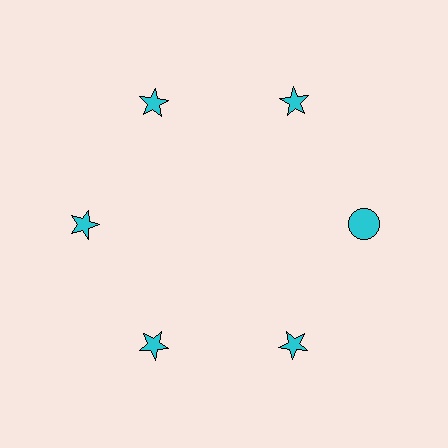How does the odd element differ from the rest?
It has a different shape: circle instead of star.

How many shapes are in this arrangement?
There are 6 shapes arranged in a ring pattern.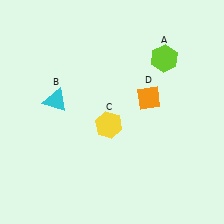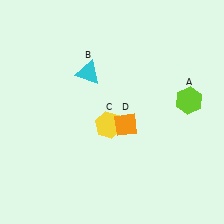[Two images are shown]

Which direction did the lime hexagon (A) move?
The lime hexagon (A) moved down.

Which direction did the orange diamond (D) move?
The orange diamond (D) moved down.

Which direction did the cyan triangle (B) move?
The cyan triangle (B) moved right.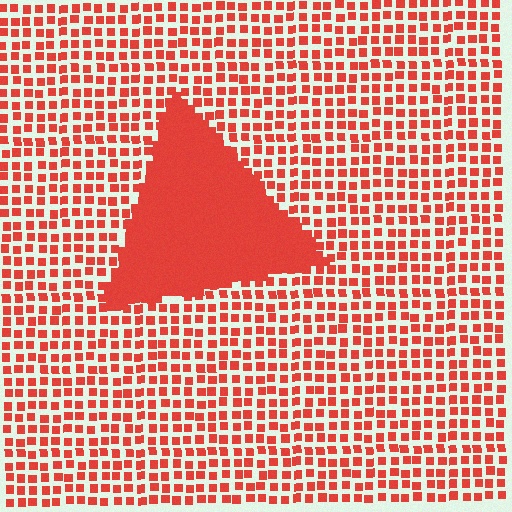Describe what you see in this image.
The image contains small red elements arranged at two different densities. A triangle-shaped region is visible where the elements are more densely packed than the surrounding area.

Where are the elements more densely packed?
The elements are more densely packed inside the triangle boundary.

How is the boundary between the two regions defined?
The boundary is defined by a change in element density (approximately 2.9x ratio). All elements are the same color, size, and shape.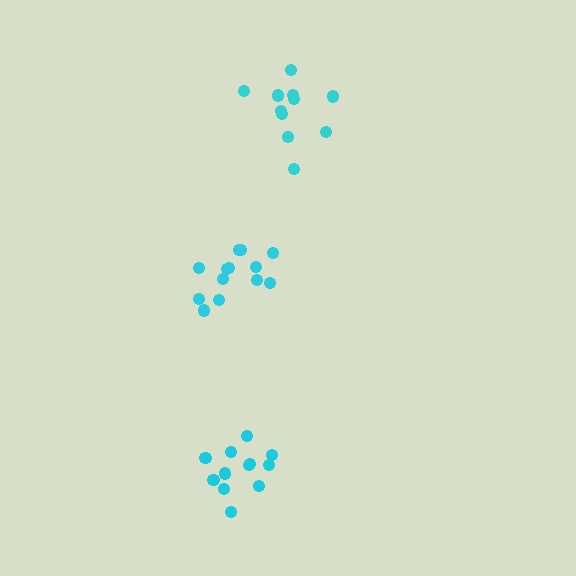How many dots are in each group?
Group 1: 12 dots, Group 2: 13 dots, Group 3: 11 dots (36 total).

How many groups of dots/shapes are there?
There are 3 groups.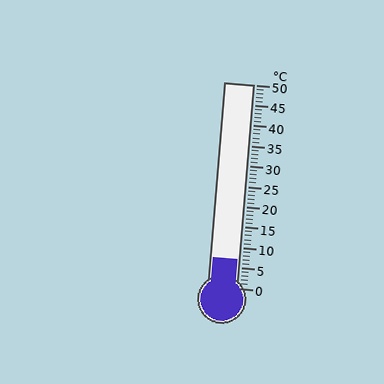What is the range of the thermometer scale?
The thermometer scale ranges from 0°C to 50°C.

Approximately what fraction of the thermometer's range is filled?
The thermometer is filled to approximately 15% of its range.